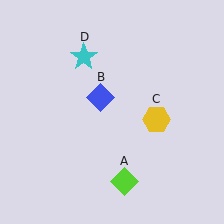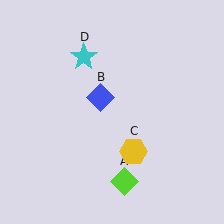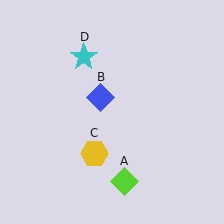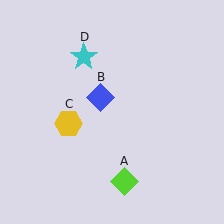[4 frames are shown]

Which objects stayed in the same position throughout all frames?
Lime diamond (object A) and blue diamond (object B) and cyan star (object D) remained stationary.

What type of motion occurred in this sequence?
The yellow hexagon (object C) rotated clockwise around the center of the scene.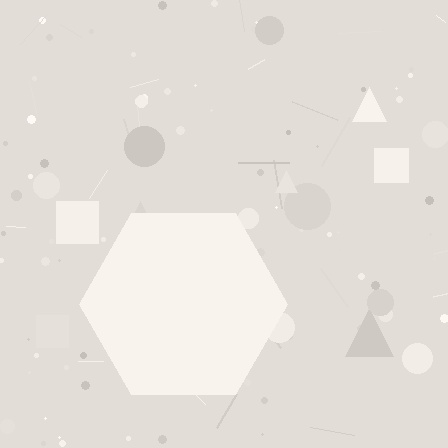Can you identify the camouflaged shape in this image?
The camouflaged shape is a hexagon.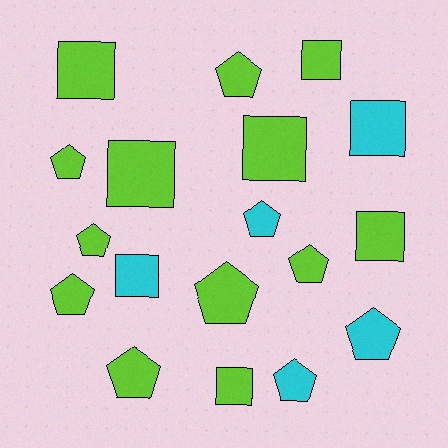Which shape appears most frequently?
Pentagon, with 10 objects.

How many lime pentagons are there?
There are 7 lime pentagons.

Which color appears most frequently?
Lime, with 13 objects.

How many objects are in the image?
There are 18 objects.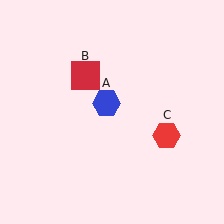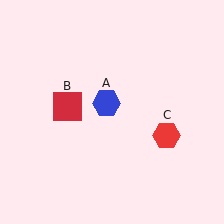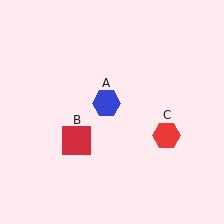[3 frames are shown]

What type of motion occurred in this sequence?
The red square (object B) rotated counterclockwise around the center of the scene.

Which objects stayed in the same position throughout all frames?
Blue hexagon (object A) and red hexagon (object C) remained stationary.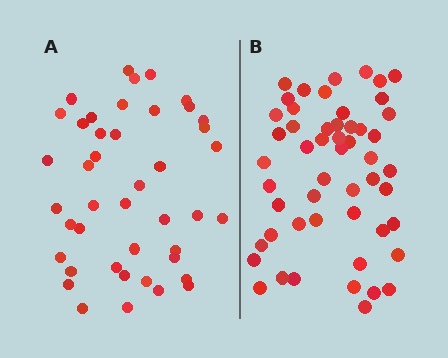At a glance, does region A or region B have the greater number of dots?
Region B (the right region) has more dots.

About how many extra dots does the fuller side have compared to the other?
Region B has roughly 8 or so more dots than region A.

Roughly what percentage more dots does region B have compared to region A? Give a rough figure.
About 20% more.